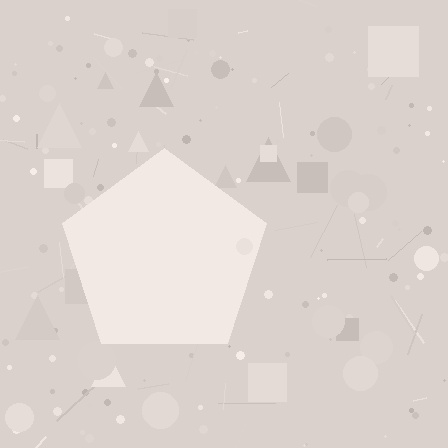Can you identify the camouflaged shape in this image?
The camouflaged shape is a pentagon.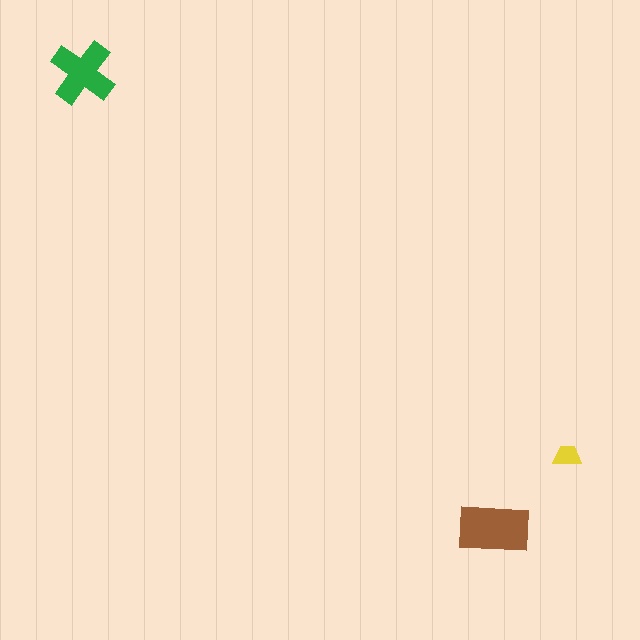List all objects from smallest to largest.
The yellow trapezoid, the green cross, the brown rectangle.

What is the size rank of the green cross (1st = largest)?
2nd.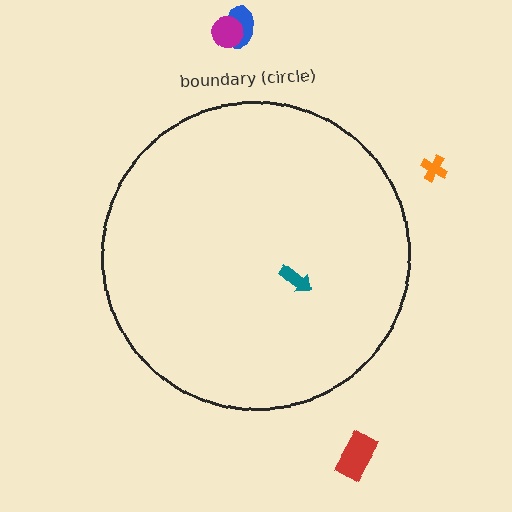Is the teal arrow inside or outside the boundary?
Inside.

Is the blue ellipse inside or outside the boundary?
Outside.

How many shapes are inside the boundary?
1 inside, 4 outside.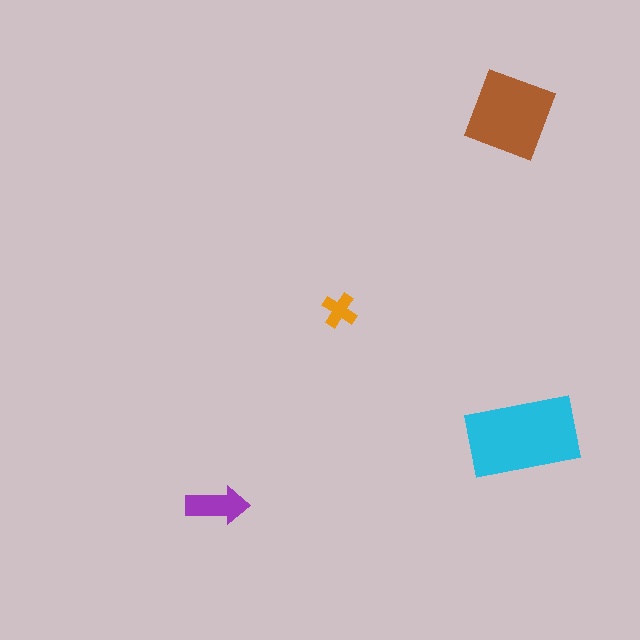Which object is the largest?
The cyan rectangle.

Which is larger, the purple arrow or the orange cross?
The purple arrow.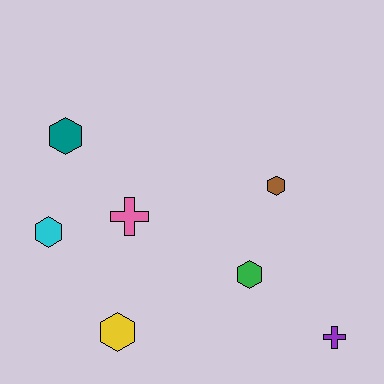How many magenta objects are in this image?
There are no magenta objects.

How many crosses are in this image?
There are 2 crosses.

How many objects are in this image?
There are 7 objects.